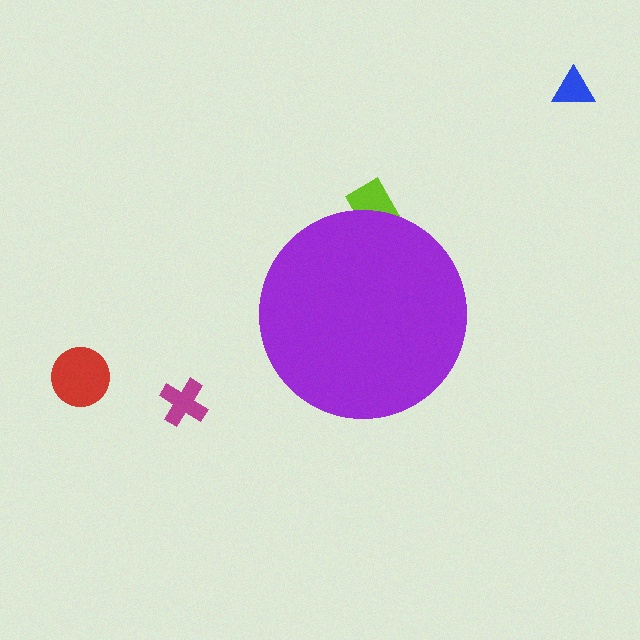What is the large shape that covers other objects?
A purple circle.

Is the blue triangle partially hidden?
No, the blue triangle is fully visible.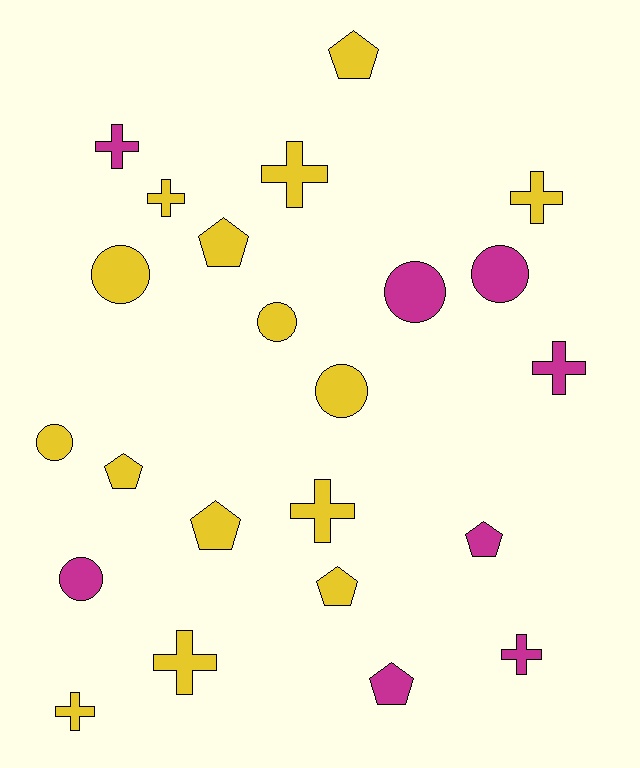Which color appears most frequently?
Yellow, with 15 objects.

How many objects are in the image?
There are 23 objects.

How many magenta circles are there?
There are 3 magenta circles.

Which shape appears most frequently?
Cross, with 9 objects.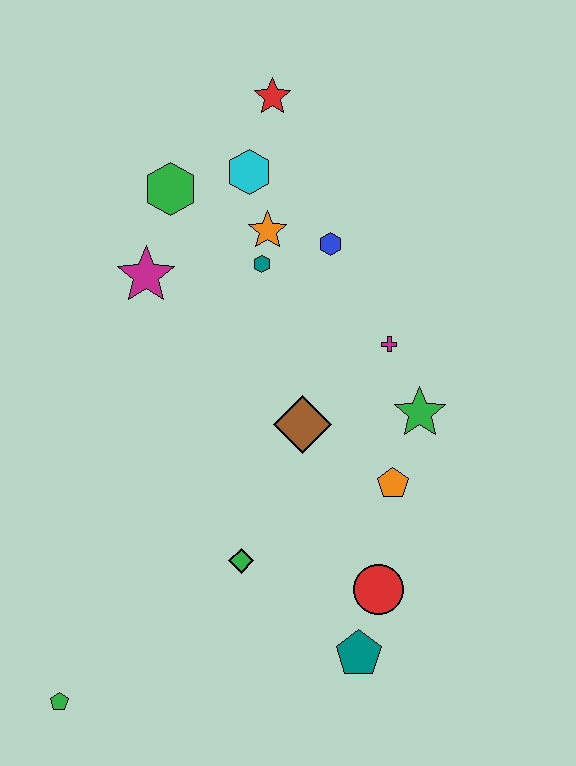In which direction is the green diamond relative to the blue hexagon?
The green diamond is below the blue hexagon.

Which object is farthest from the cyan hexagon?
The green pentagon is farthest from the cyan hexagon.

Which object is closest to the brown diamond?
The orange pentagon is closest to the brown diamond.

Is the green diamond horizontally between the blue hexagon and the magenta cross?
No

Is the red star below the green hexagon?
No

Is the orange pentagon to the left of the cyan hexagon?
No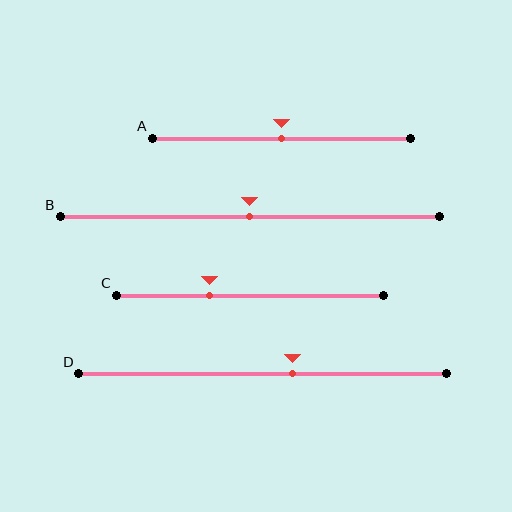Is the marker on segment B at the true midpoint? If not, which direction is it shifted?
Yes, the marker on segment B is at the true midpoint.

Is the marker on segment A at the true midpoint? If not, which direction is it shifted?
Yes, the marker on segment A is at the true midpoint.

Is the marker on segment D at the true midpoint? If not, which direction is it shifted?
No, the marker on segment D is shifted to the right by about 8% of the segment length.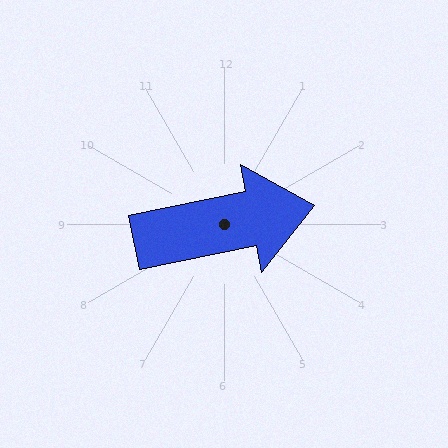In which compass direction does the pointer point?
East.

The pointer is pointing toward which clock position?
Roughly 3 o'clock.